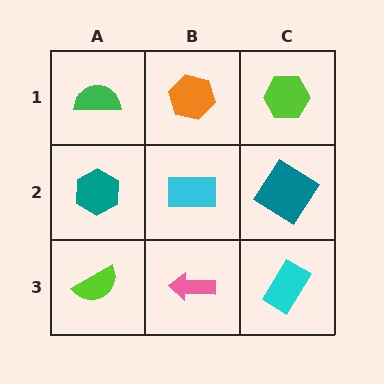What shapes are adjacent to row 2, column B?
An orange hexagon (row 1, column B), a pink arrow (row 3, column B), a teal hexagon (row 2, column A), a teal diamond (row 2, column C).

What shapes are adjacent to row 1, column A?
A teal hexagon (row 2, column A), an orange hexagon (row 1, column B).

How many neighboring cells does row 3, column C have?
2.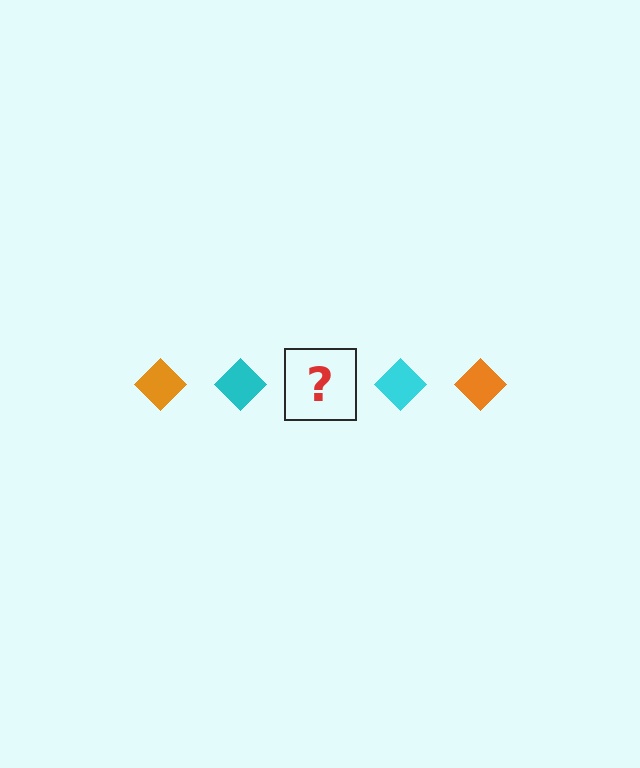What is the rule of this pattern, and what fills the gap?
The rule is that the pattern cycles through orange, cyan diamonds. The gap should be filled with an orange diamond.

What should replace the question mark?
The question mark should be replaced with an orange diamond.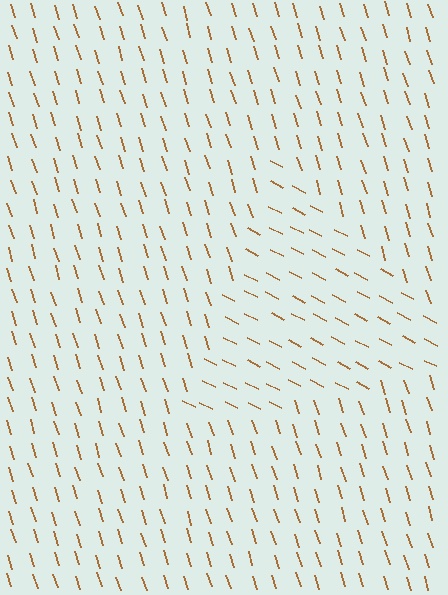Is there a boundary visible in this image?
Yes, there is a texture boundary formed by a change in line orientation.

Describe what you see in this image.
The image is filled with small brown line segments. A triangle region in the image has lines oriented differently from the surrounding lines, creating a visible texture boundary.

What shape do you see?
I see a triangle.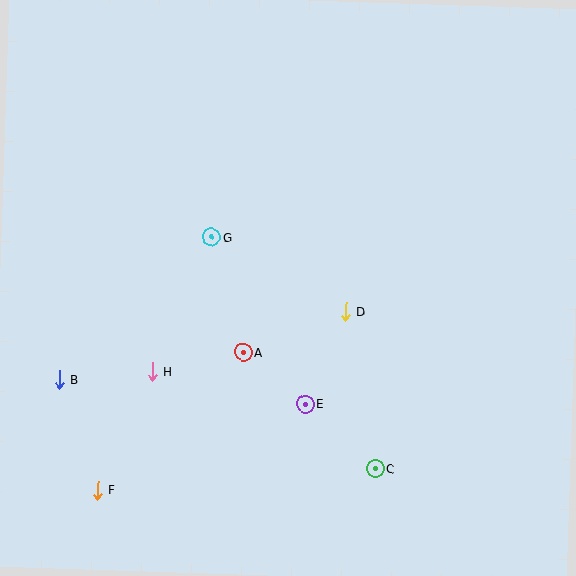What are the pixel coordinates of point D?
Point D is at (345, 312).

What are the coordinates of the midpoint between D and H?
The midpoint between D and H is at (249, 342).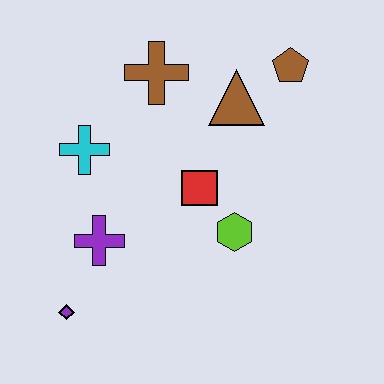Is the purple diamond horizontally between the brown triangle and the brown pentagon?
No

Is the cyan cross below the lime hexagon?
No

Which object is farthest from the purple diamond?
The brown pentagon is farthest from the purple diamond.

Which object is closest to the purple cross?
The purple diamond is closest to the purple cross.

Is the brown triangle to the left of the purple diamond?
No